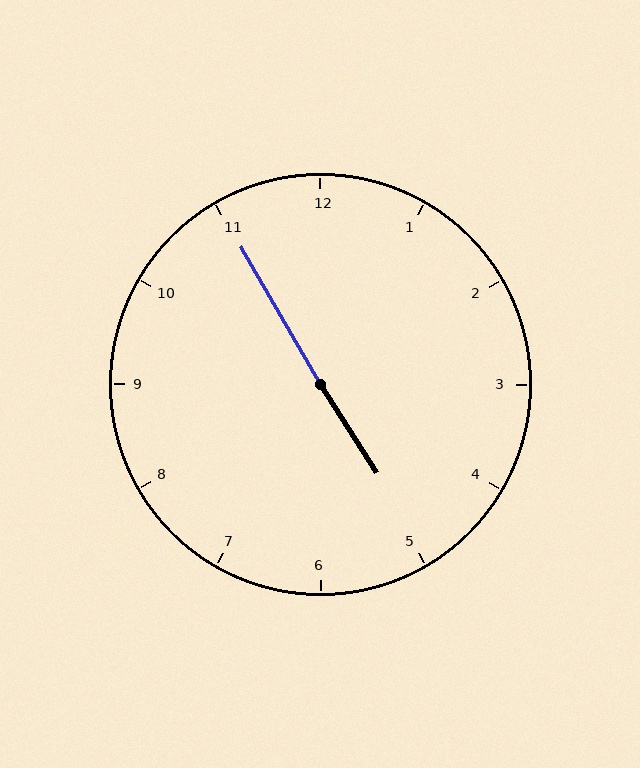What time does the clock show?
4:55.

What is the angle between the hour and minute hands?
Approximately 178 degrees.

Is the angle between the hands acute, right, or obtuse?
It is obtuse.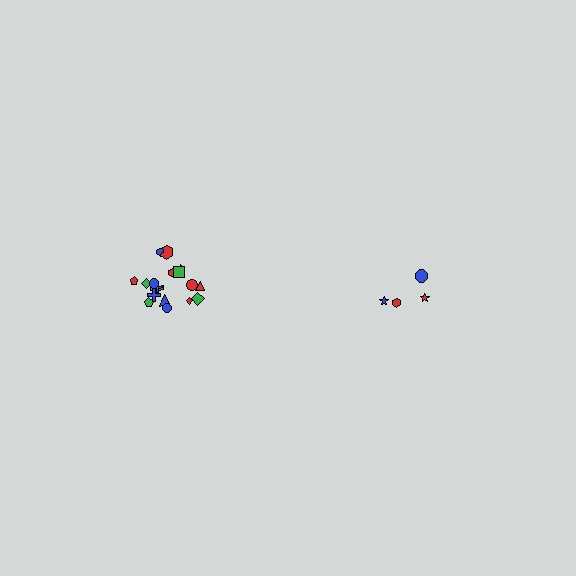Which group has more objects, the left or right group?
The left group.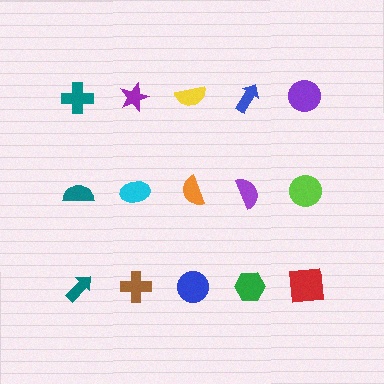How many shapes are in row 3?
5 shapes.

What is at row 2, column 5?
A lime circle.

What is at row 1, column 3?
A yellow semicircle.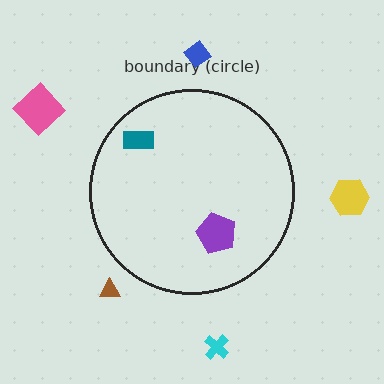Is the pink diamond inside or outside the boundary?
Outside.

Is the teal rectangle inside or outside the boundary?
Inside.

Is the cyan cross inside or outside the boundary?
Outside.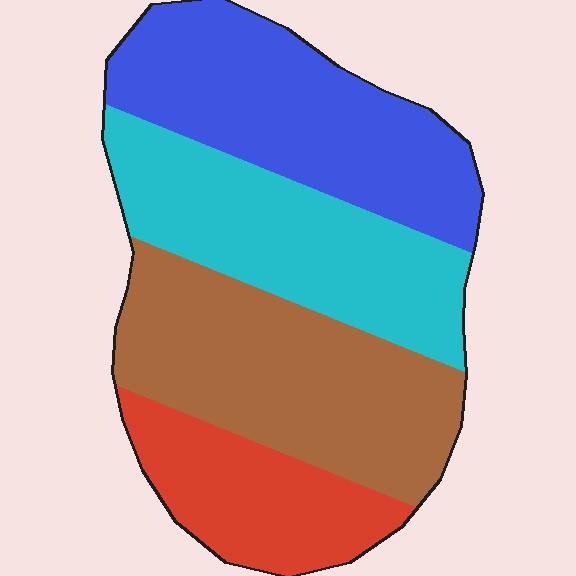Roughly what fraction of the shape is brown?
Brown covers roughly 30% of the shape.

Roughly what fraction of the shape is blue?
Blue covers 28% of the shape.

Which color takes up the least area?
Red, at roughly 15%.